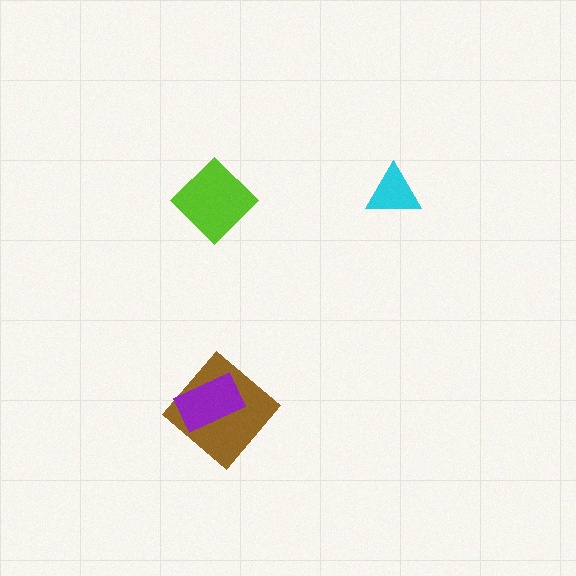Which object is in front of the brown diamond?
The purple rectangle is in front of the brown diamond.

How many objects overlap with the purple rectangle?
1 object overlaps with the purple rectangle.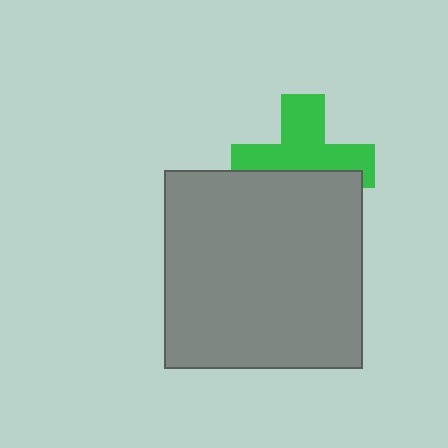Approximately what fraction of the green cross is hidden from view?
Roughly 43% of the green cross is hidden behind the gray square.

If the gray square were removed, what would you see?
You would see the complete green cross.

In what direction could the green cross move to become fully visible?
The green cross could move up. That would shift it out from behind the gray square entirely.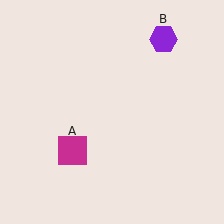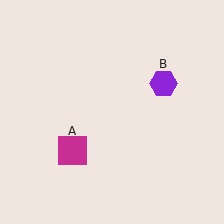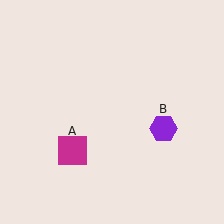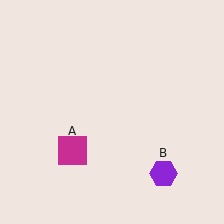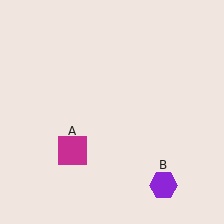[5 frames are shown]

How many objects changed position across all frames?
1 object changed position: purple hexagon (object B).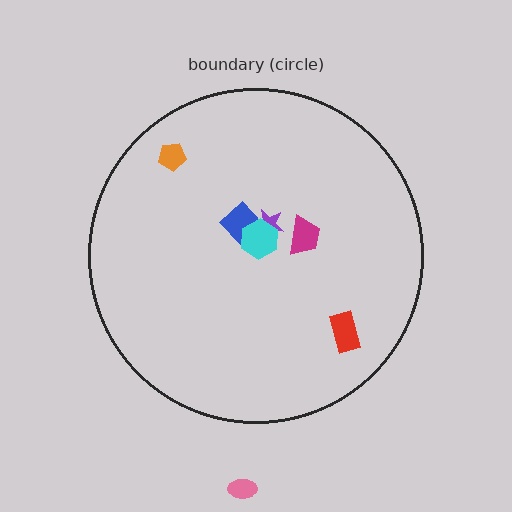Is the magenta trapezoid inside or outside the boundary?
Inside.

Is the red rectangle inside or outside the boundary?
Inside.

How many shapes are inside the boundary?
6 inside, 1 outside.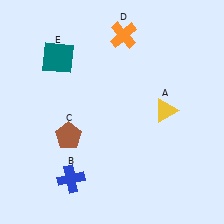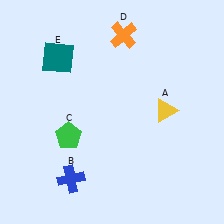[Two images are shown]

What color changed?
The pentagon (C) changed from brown in Image 1 to green in Image 2.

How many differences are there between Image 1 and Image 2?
There is 1 difference between the two images.